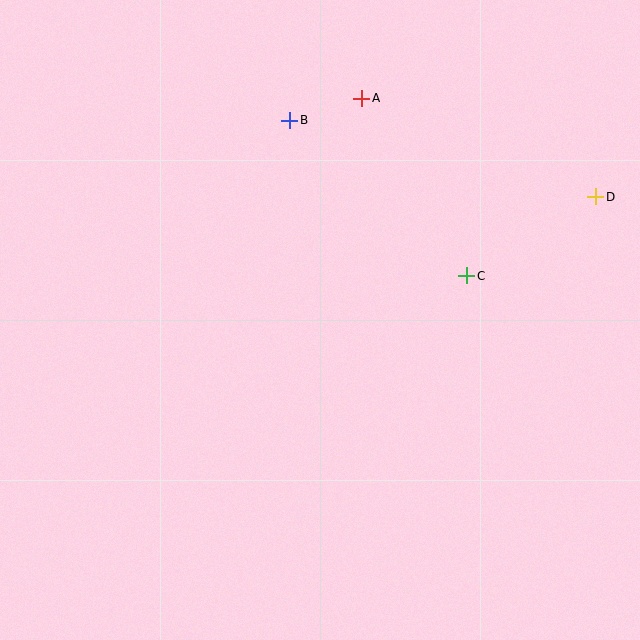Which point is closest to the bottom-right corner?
Point C is closest to the bottom-right corner.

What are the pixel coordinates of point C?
Point C is at (467, 276).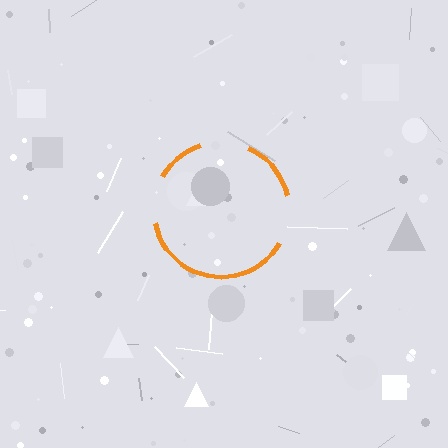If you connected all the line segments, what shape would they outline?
They would outline a circle.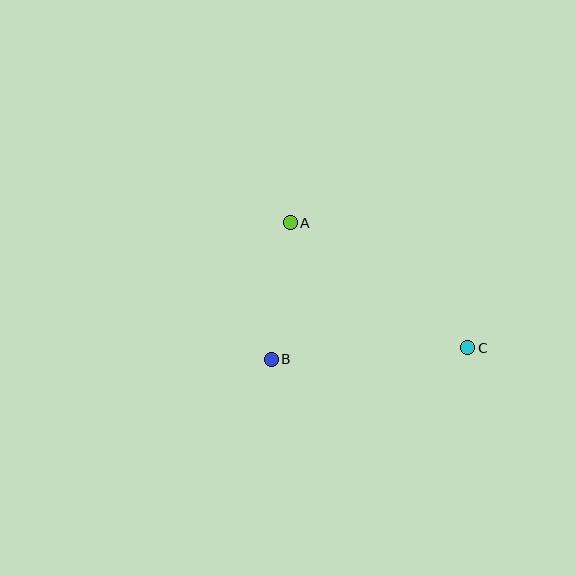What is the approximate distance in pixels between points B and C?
The distance between B and C is approximately 197 pixels.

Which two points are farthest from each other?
Points A and C are farthest from each other.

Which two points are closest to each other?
Points A and B are closest to each other.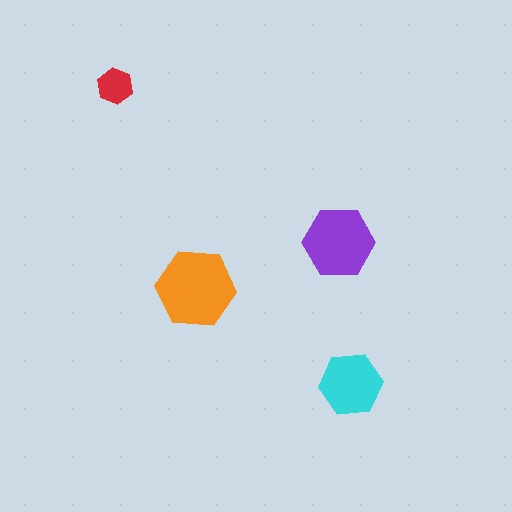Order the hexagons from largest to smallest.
the orange one, the purple one, the cyan one, the red one.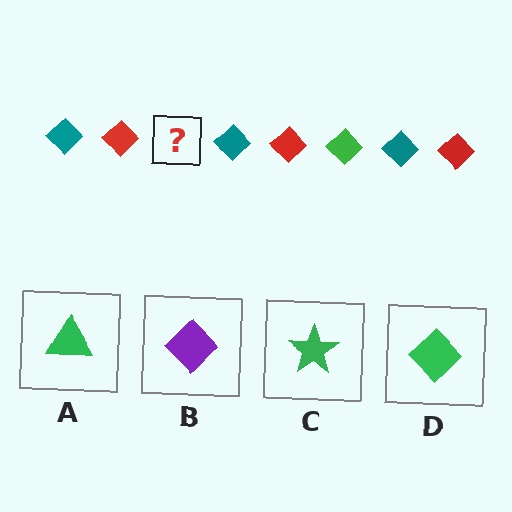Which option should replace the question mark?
Option D.